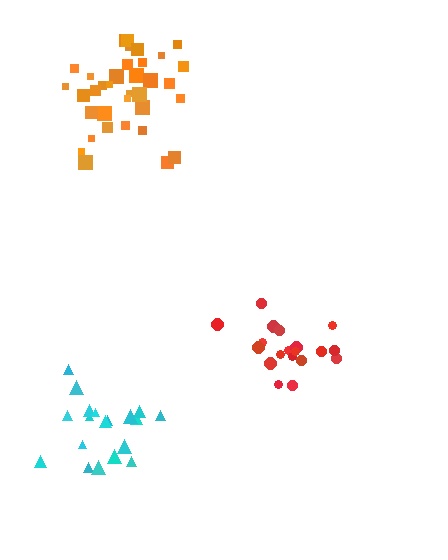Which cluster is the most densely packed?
Orange.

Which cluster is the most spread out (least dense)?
Cyan.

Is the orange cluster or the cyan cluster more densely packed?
Orange.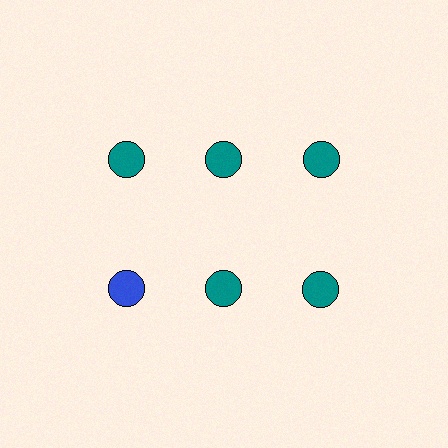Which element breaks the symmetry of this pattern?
The blue circle in the second row, leftmost column breaks the symmetry. All other shapes are teal circles.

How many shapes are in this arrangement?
There are 6 shapes arranged in a grid pattern.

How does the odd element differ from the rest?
It has a different color: blue instead of teal.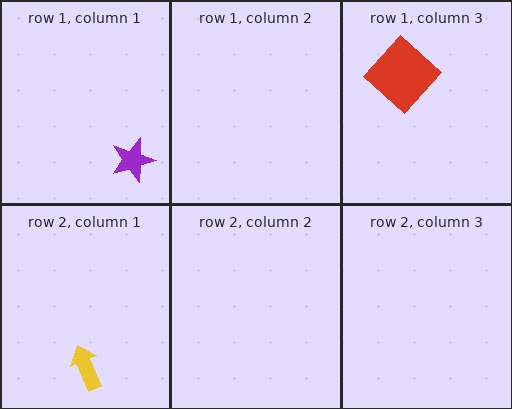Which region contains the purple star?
The row 1, column 1 region.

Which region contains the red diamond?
The row 1, column 3 region.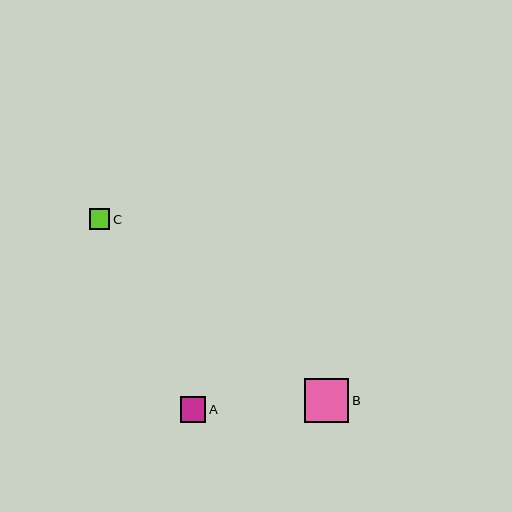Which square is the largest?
Square B is the largest with a size of approximately 44 pixels.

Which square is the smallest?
Square C is the smallest with a size of approximately 21 pixels.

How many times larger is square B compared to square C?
Square B is approximately 2.1 times the size of square C.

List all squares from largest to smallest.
From largest to smallest: B, A, C.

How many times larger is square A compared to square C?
Square A is approximately 1.2 times the size of square C.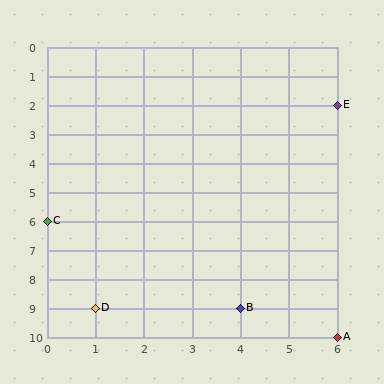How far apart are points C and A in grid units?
Points C and A are 6 columns and 4 rows apart (about 7.2 grid units diagonally).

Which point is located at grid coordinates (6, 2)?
Point E is at (6, 2).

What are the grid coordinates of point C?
Point C is at grid coordinates (0, 6).